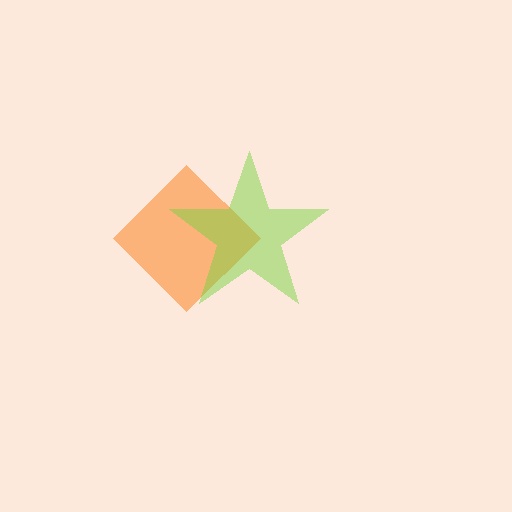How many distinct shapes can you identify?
There are 2 distinct shapes: an orange diamond, a lime star.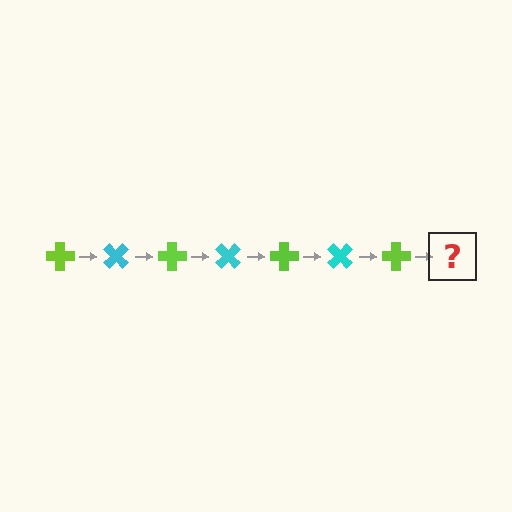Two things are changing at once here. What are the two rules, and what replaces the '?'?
The two rules are that it rotates 45 degrees each step and the color cycles through lime and cyan. The '?' should be a cyan cross, rotated 315 degrees from the start.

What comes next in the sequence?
The next element should be a cyan cross, rotated 315 degrees from the start.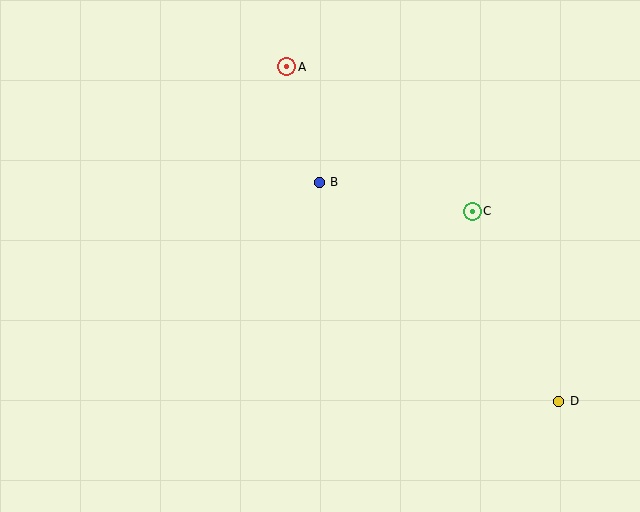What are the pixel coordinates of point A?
Point A is at (287, 67).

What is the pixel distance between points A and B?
The distance between A and B is 120 pixels.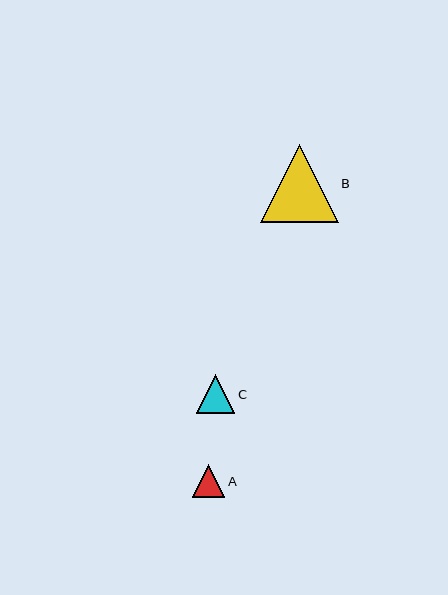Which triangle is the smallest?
Triangle A is the smallest with a size of approximately 33 pixels.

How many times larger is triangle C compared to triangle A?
Triangle C is approximately 1.2 times the size of triangle A.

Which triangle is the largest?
Triangle B is the largest with a size of approximately 78 pixels.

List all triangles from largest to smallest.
From largest to smallest: B, C, A.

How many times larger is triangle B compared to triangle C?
Triangle B is approximately 2.0 times the size of triangle C.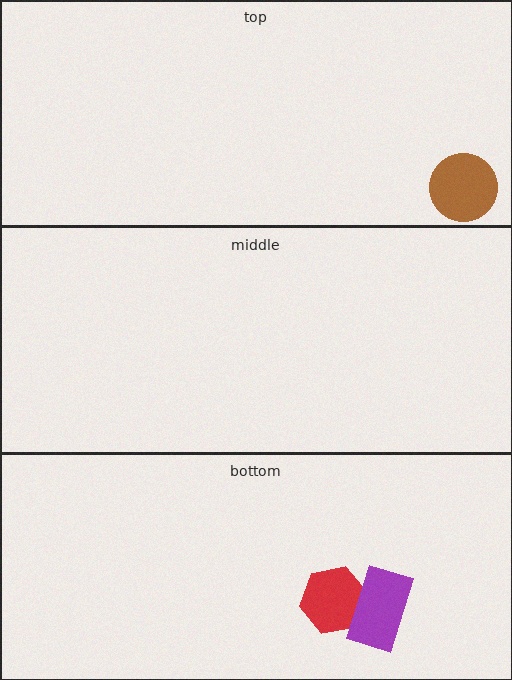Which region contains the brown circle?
The top region.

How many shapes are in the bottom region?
2.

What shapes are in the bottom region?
The red hexagon, the purple rectangle.